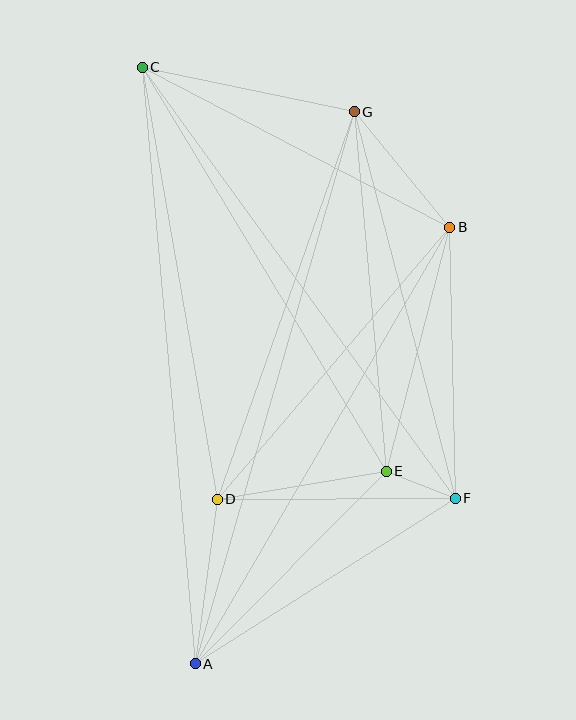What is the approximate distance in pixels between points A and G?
The distance between A and G is approximately 575 pixels.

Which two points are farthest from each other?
Points A and C are farthest from each other.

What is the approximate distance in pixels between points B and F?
The distance between B and F is approximately 271 pixels.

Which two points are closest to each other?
Points E and F are closest to each other.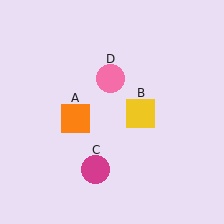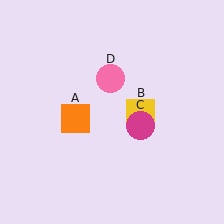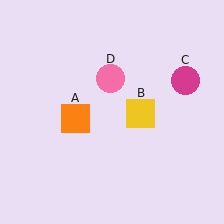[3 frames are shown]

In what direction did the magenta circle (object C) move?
The magenta circle (object C) moved up and to the right.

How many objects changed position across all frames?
1 object changed position: magenta circle (object C).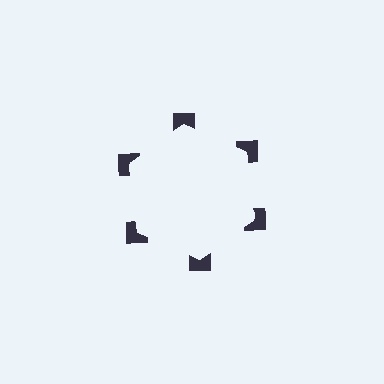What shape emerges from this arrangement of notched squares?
An illusory hexagon — its edges are inferred from the aligned wedge cuts in the notched squares, not physically drawn.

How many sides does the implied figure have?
6 sides.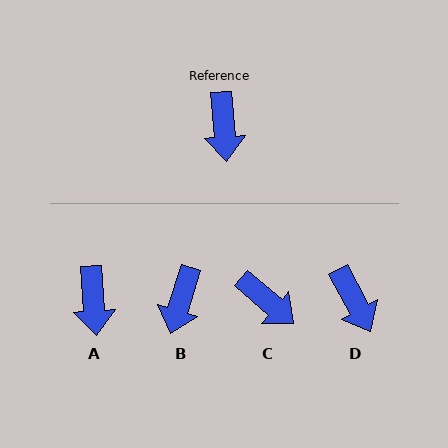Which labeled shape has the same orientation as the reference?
A.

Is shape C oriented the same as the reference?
No, it is off by about 45 degrees.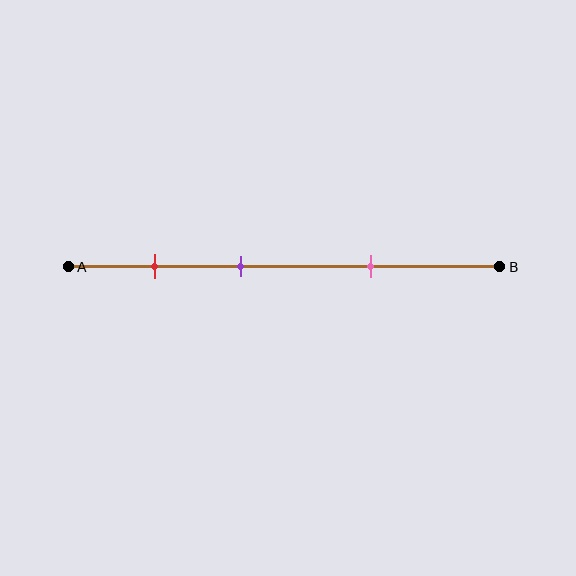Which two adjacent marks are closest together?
The red and purple marks are the closest adjacent pair.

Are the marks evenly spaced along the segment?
Yes, the marks are approximately evenly spaced.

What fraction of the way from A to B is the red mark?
The red mark is approximately 20% (0.2) of the way from A to B.